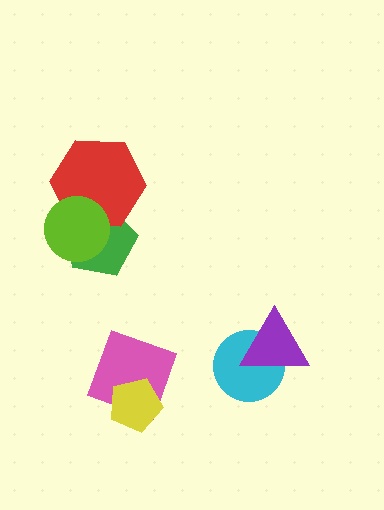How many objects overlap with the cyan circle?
1 object overlaps with the cyan circle.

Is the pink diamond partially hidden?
Yes, it is partially covered by another shape.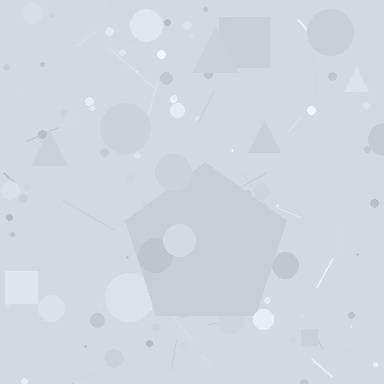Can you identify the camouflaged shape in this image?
The camouflaged shape is a pentagon.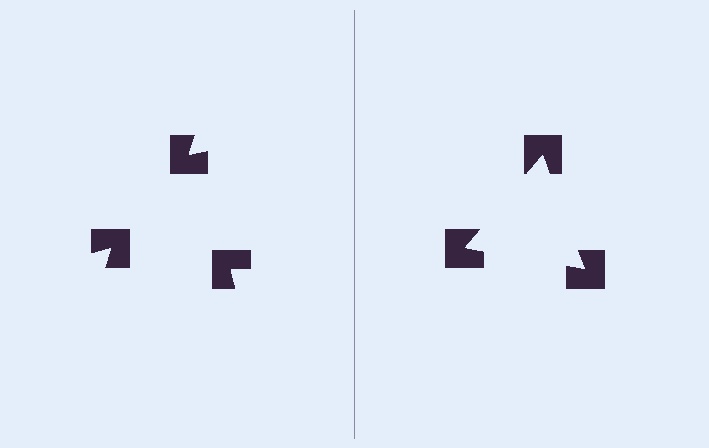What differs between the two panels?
The notched squares are positioned identically on both sides; only the wedge orientations differ. On the right they align to a triangle; on the left they are misaligned.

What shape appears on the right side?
An illusory triangle.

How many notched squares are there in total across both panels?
6 — 3 on each side.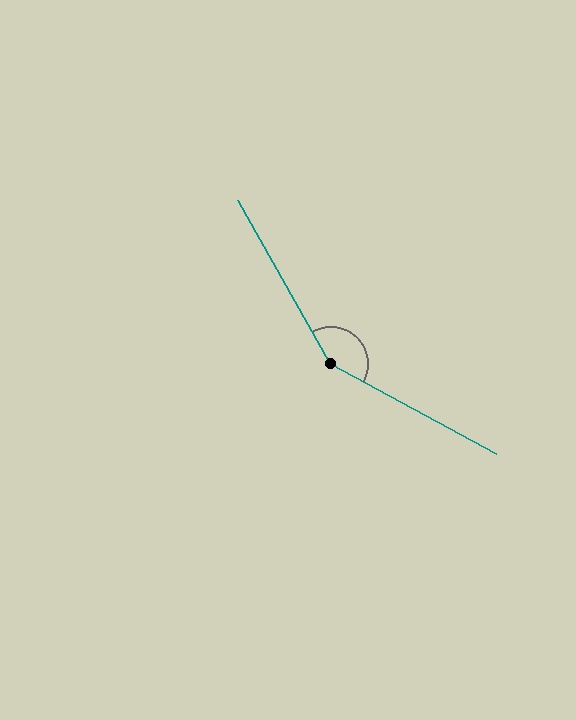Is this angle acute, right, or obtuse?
It is obtuse.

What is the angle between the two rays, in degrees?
Approximately 148 degrees.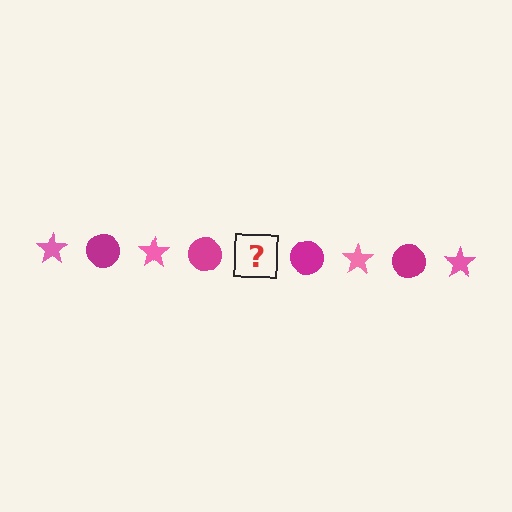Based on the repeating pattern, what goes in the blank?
The blank should be a pink star.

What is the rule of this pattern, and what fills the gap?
The rule is that the pattern alternates between pink star and magenta circle. The gap should be filled with a pink star.